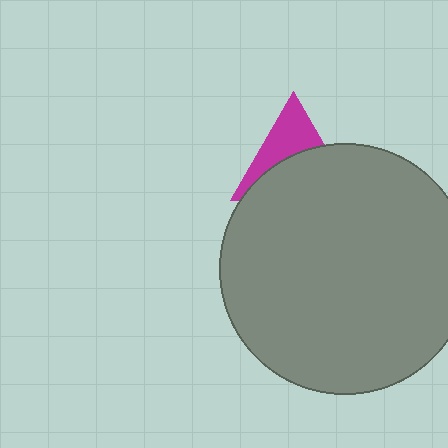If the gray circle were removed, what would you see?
You would see the complete magenta triangle.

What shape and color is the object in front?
The object in front is a gray circle.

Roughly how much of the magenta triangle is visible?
A small part of it is visible (roughly 42%).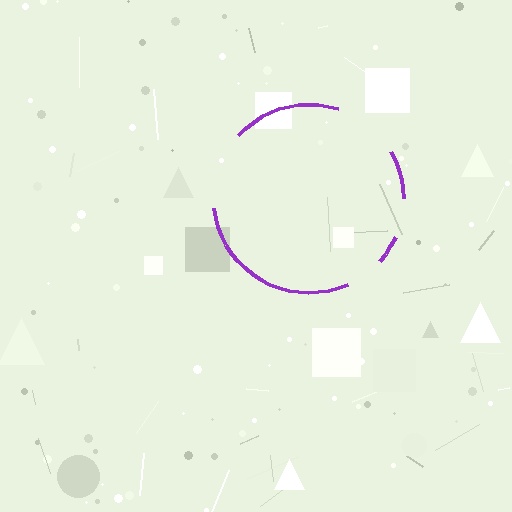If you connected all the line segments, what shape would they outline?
They would outline a circle.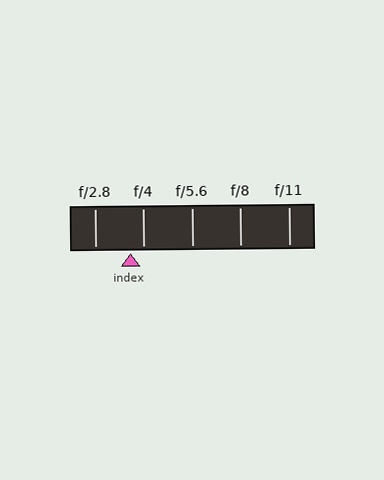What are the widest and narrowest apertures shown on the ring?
The widest aperture shown is f/2.8 and the narrowest is f/11.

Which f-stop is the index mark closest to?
The index mark is closest to f/4.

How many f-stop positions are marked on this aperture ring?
There are 5 f-stop positions marked.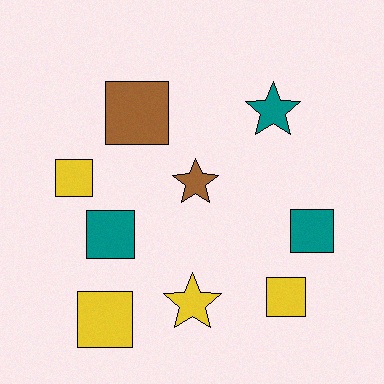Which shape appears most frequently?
Square, with 6 objects.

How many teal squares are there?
There are 2 teal squares.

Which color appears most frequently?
Yellow, with 4 objects.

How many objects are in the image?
There are 9 objects.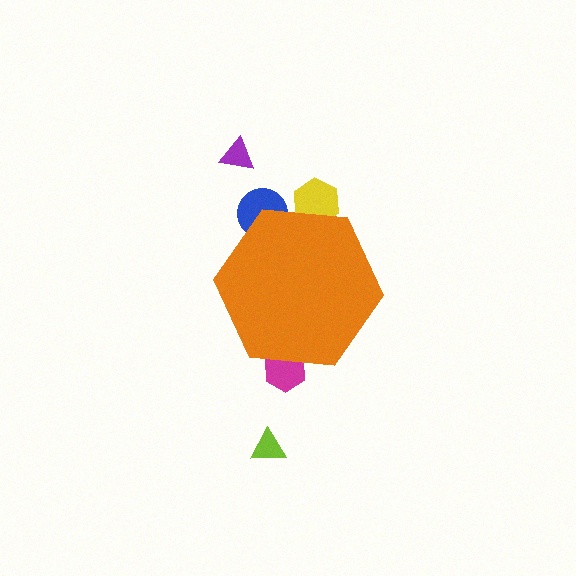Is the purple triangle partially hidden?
No, the purple triangle is fully visible.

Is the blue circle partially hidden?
Yes, the blue circle is partially hidden behind the orange hexagon.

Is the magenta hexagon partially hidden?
Yes, the magenta hexagon is partially hidden behind the orange hexagon.